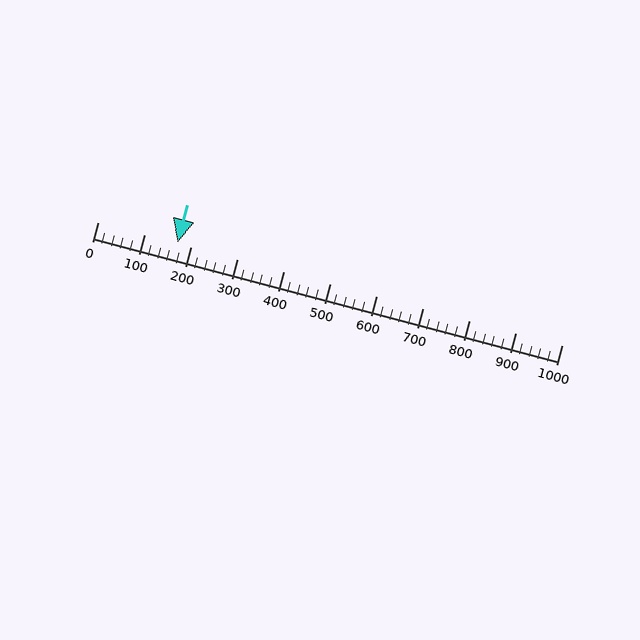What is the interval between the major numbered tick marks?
The major tick marks are spaced 100 units apart.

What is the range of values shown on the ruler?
The ruler shows values from 0 to 1000.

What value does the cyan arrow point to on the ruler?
The cyan arrow points to approximately 171.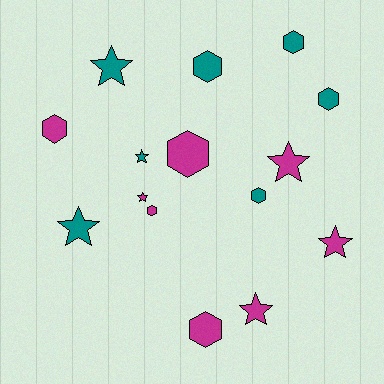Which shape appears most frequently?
Hexagon, with 8 objects.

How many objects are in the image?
There are 15 objects.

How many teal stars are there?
There are 3 teal stars.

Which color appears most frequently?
Magenta, with 8 objects.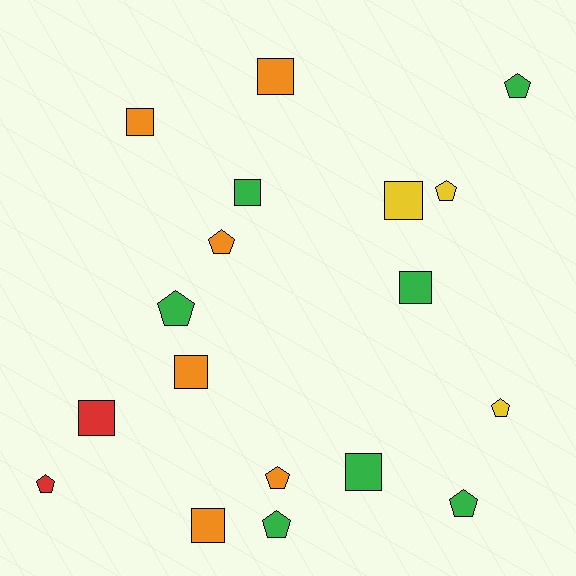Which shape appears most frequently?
Square, with 9 objects.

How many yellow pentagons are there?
There are 2 yellow pentagons.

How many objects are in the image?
There are 18 objects.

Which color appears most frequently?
Green, with 7 objects.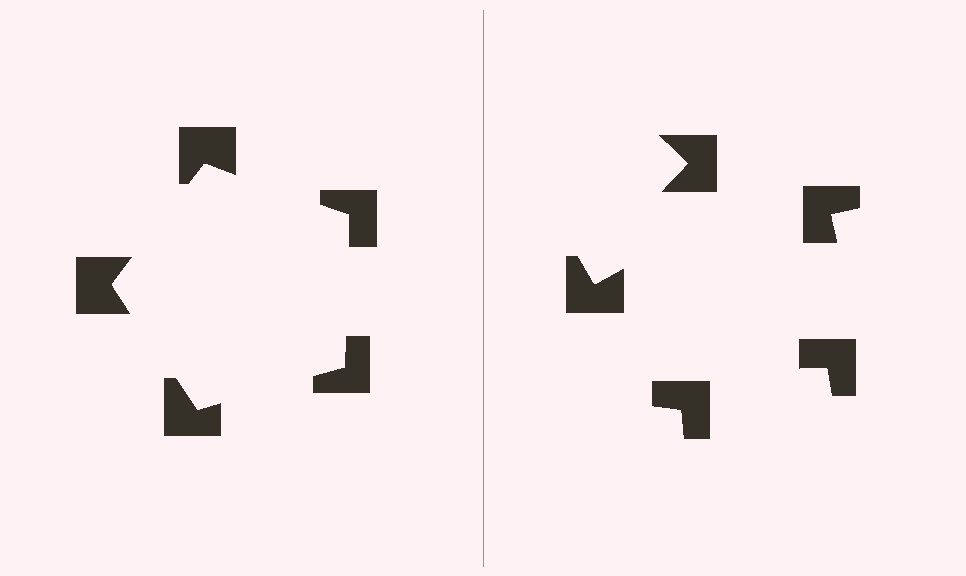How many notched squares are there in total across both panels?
10 — 5 on each side.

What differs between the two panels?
The notched squares are positioned identically on both sides; only the wedge orientations differ. On the left they align to a pentagon; on the right they are misaligned.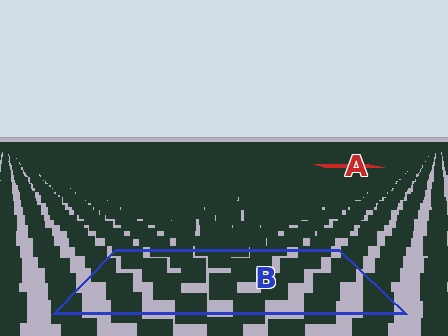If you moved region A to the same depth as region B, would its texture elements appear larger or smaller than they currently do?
They would appear larger. At a closer depth, the same texture elements are projected at a bigger on-screen size.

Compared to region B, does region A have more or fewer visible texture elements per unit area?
Region A has more texture elements per unit area — they are packed more densely because it is farther away.